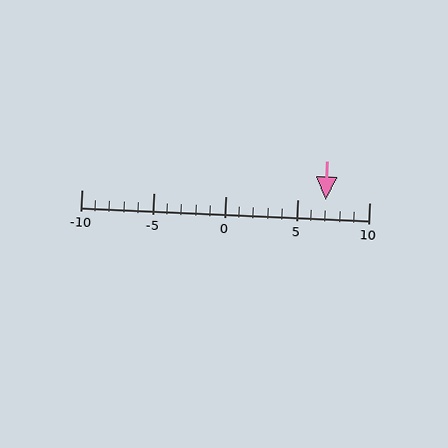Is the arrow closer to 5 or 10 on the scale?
The arrow is closer to 5.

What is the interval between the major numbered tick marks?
The major tick marks are spaced 5 units apart.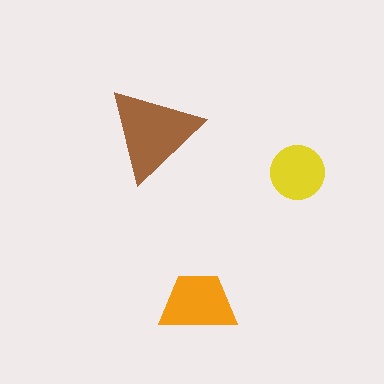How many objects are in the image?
There are 3 objects in the image.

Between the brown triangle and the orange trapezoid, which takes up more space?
The brown triangle.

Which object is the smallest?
The yellow circle.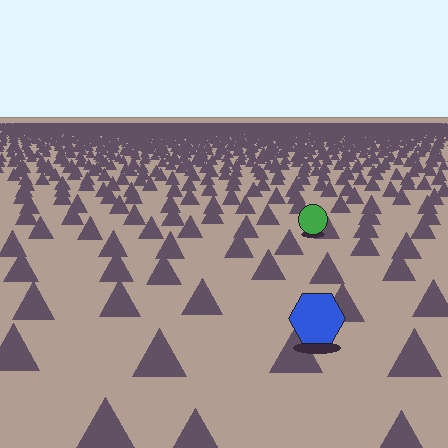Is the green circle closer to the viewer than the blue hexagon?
No. The blue hexagon is closer — you can tell from the texture gradient: the ground texture is coarser near it.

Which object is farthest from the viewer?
The green circle is farthest from the viewer. It appears smaller and the ground texture around it is denser.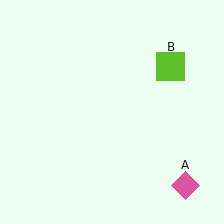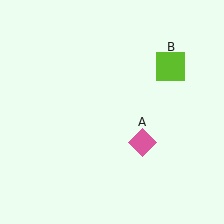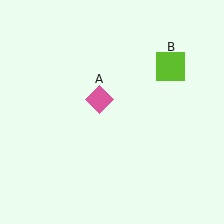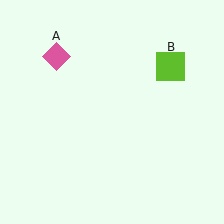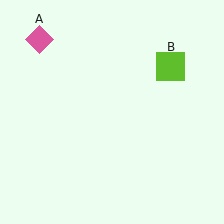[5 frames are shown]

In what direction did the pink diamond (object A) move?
The pink diamond (object A) moved up and to the left.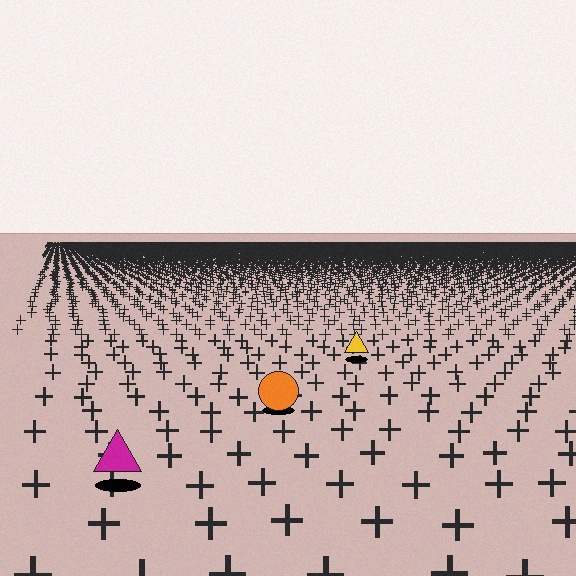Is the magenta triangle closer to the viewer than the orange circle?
Yes. The magenta triangle is closer — you can tell from the texture gradient: the ground texture is coarser near it.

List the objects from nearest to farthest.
From nearest to farthest: the magenta triangle, the orange circle, the yellow triangle.